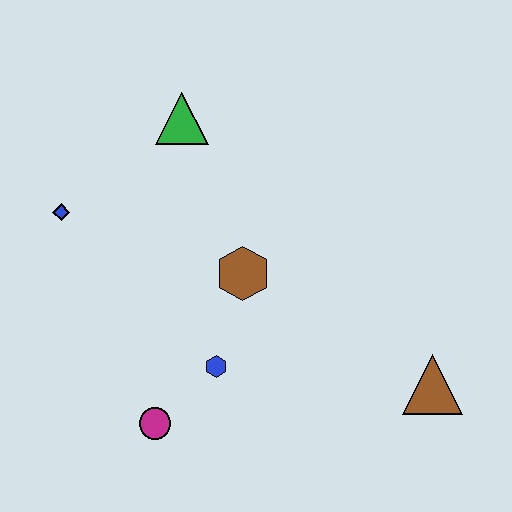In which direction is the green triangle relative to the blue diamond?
The green triangle is to the right of the blue diamond.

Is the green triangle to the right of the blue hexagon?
No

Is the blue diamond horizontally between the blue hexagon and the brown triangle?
No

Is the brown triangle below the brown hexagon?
Yes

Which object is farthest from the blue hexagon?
The green triangle is farthest from the blue hexagon.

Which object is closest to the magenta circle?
The blue hexagon is closest to the magenta circle.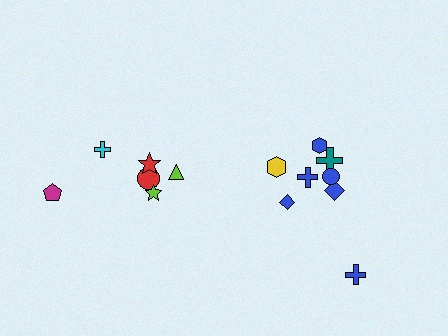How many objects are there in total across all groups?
There are 14 objects.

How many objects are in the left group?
There are 6 objects.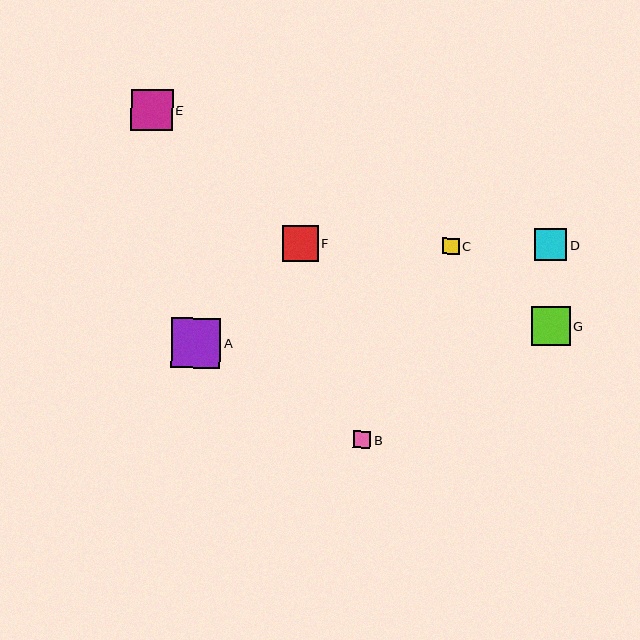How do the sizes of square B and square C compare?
Square B and square C are approximately the same size.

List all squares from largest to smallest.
From largest to smallest: A, E, G, F, D, B, C.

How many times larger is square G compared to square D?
Square G is approximately 1.2 times the size of square D.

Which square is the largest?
Square A is the largest with a size of approximately 50 pixels.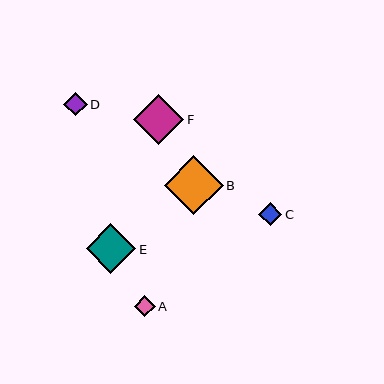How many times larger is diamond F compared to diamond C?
Diamond F is approximately 2.2 times the size of diamond C.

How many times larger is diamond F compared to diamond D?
Diamond F is approximately 2.1 times the size of diamond D.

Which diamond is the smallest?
Diamond A is the smallest with a size of approximately 21 pixels.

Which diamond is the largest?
Diamond B is the largest with a size of approximately 59 pixels.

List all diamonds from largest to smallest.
From largest to smallest: B, F, E, D, C, A.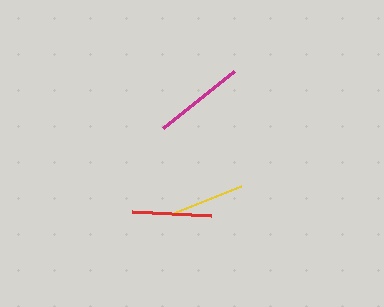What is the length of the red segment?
The red segment is approximately 79 pixels long.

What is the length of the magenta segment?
The magenta segment is approximately 91 pixels long.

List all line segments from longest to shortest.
From longest to shortest: magenta, red, yellow.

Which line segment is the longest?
The magenta line is the longest at approximately 91 pixels.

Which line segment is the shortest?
The yellow line is the shortest at approximately 75 pixels.